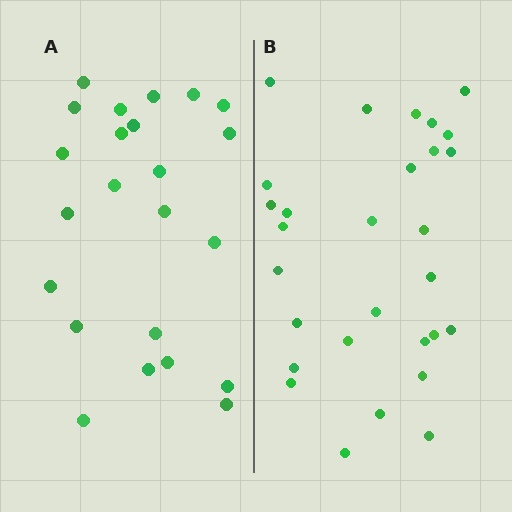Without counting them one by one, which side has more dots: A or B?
Region B (the right region) has more dots.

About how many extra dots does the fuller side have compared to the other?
Region B has about 6 more dots than region A.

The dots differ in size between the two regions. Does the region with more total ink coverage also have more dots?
No. Region A has more total ink coverage because its dots are larger, but region B actually contains more individual dots. Total area can be misleading — the number of items is what matters here.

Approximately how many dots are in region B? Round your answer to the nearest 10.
About 30 dots. (The exact count is 29, which rounds to 30.)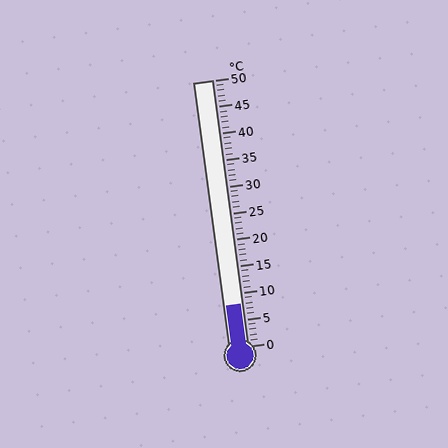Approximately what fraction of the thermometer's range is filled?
The thermometer is filled to approximately 15% of its range.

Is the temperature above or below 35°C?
The temperature is below 35°C.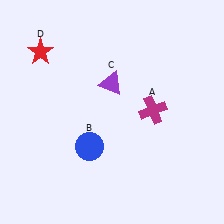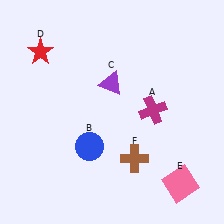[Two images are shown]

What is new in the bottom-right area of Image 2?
A brown cross (F) was added in the bottom-right area of Image 2.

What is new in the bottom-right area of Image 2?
A pink square (E) was added in the bottom-right area of Image 2.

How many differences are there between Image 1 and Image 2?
There are 2 differences between the two images.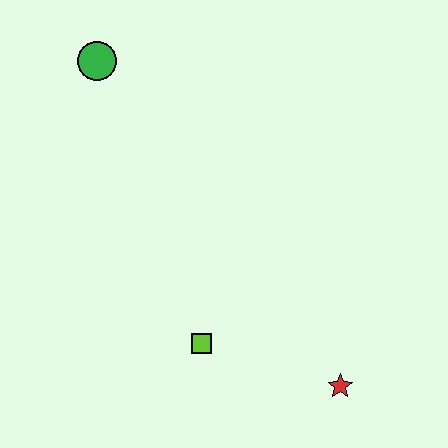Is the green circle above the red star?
Yes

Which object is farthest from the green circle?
The red star is farthest from the green circle.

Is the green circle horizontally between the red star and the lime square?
No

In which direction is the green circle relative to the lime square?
The green circle is above the lime square.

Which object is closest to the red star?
The lime square is closest to the red star.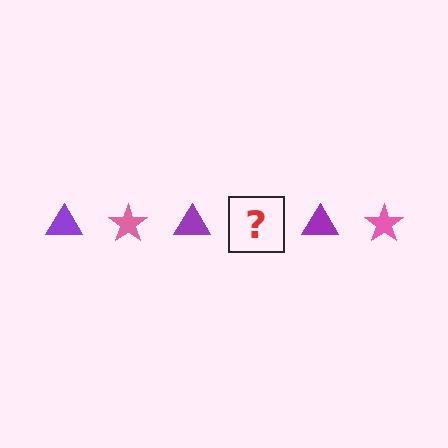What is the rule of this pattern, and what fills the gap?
The rule is that the pattern alternates between purple triangle and pink star. The gap should be filled with a pink star.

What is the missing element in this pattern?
The missing element is a pink star.